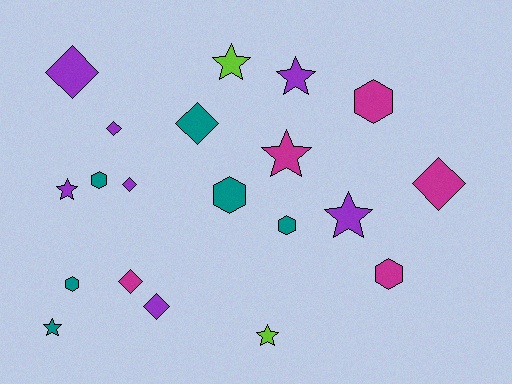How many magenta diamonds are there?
There are 2 magenta diamonds.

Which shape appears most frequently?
Diamond, with 7 objects.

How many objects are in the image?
There are 20 objects.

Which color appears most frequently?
Purple, with 7 objects.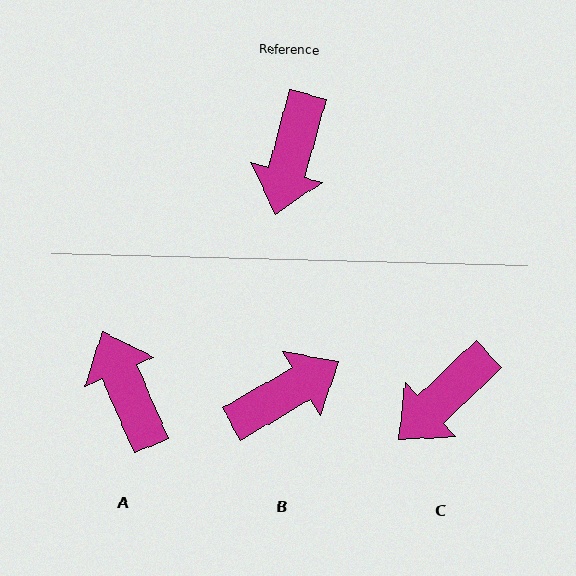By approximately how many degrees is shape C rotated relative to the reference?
Approximately 31 degrees clockwise.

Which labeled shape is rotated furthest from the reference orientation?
A, about 141 degrees away.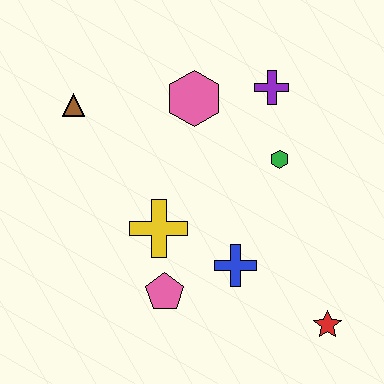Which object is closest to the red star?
The blue cross is closest to the red star.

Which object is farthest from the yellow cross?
The red star is farthest from the yellow cross.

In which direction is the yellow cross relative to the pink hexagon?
The yellow cross is below the pink hexagon.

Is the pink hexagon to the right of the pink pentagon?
Yes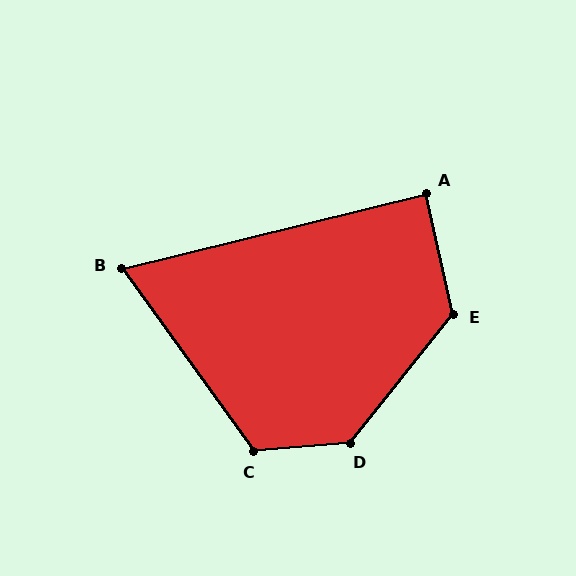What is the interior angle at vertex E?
Approximately 129 degrees (obtuse).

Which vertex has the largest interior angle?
D, at approximately 134 degrees.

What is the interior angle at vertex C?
Approximately 121 degrees (obtuse).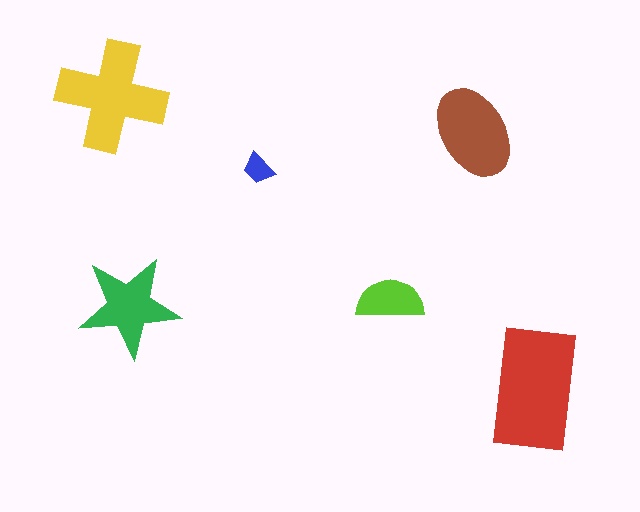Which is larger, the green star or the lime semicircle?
The green star.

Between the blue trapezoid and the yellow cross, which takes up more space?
The yellow cross.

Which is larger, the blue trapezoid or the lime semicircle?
The lime semicircle.